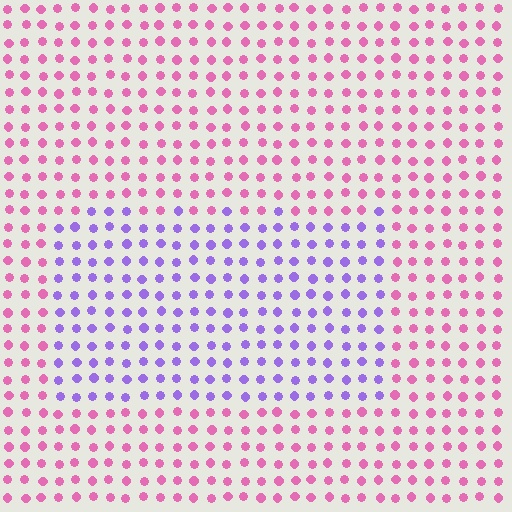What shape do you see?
I see a rectangle.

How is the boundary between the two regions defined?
The boundary is defined purely by a slight shift in hue (about 60 degrees). Spacing, size, and orientation are identical on both sides.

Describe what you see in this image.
The image is filled with small pink elements in a uniform arrangement. A rectangle-shaped region is visible where the elements are tinted to a slightly different hue, forming a subtle color boundary.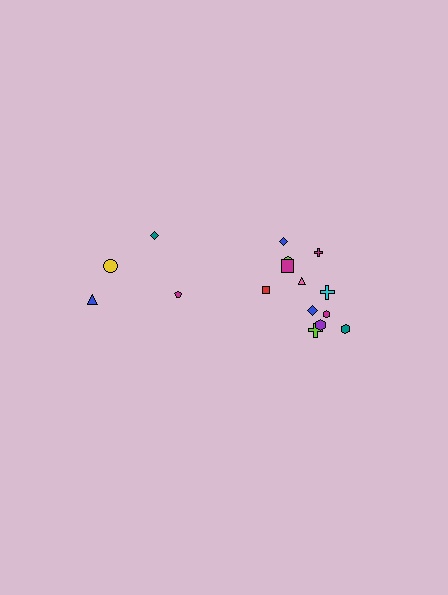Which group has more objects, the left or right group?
The right group.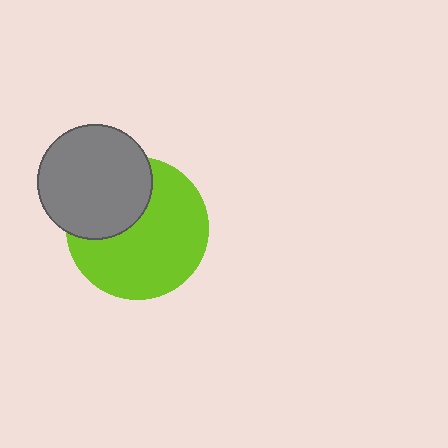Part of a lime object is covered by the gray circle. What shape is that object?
It is a circle.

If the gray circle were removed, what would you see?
You would see the complete lime circle.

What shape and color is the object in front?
The object in front is a gray circle.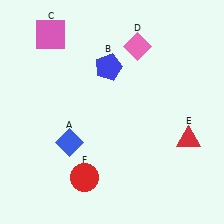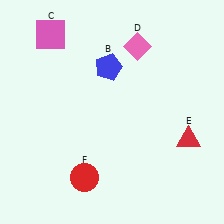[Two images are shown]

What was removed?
The blue diamond (A) was removed in Image 2.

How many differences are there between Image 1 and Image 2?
There is 1 difference between the two images.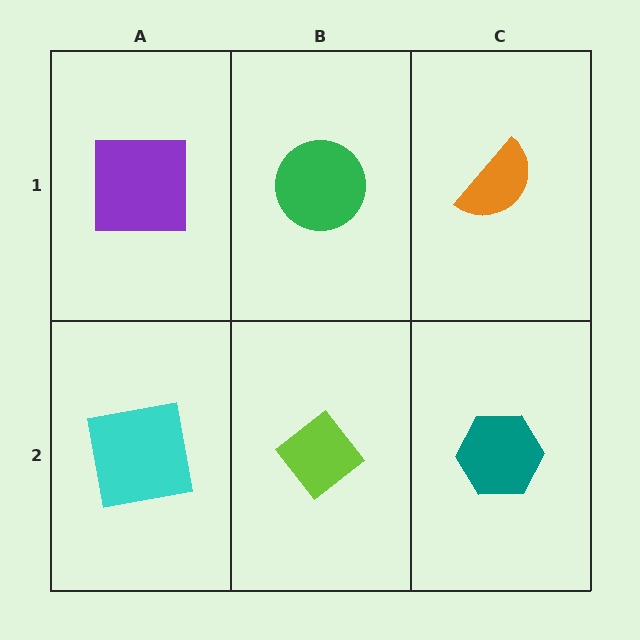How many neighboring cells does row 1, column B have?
3.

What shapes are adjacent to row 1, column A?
A cyan square (row 2, column A), a green circle (row 1, column B).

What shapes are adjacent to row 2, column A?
A purple square (row 1, column A), a lime diamond (row 2, column B).